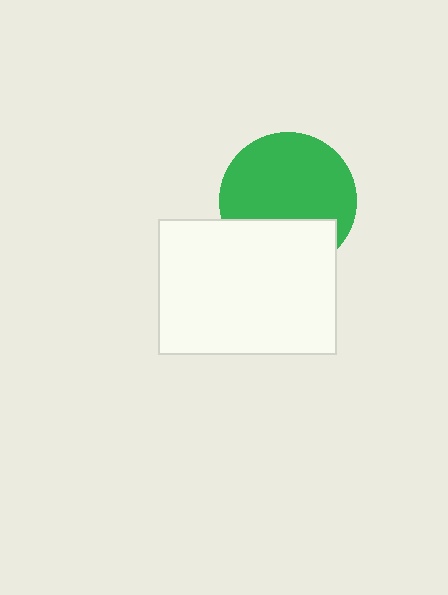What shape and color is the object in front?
The object in front is a white rectangle.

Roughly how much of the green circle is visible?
Most of it is visible (roughly 69%).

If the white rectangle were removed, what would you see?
You would see the complete green circle.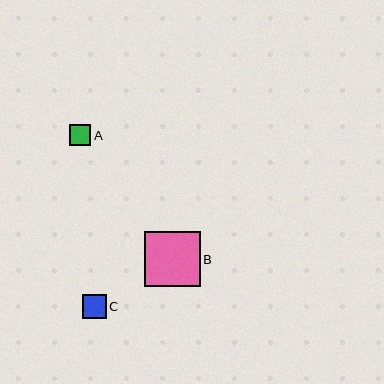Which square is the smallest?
Square A is the smallest with a size of approximately 21 pixels.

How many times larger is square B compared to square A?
Square B is approximately 2.7 times the size of square A.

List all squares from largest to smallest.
From largest to smallest: B, C, A.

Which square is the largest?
Square B is the largest with a size of approximately 55 pixels.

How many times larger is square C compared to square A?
Square C is approximately 1.1 times the size of square A.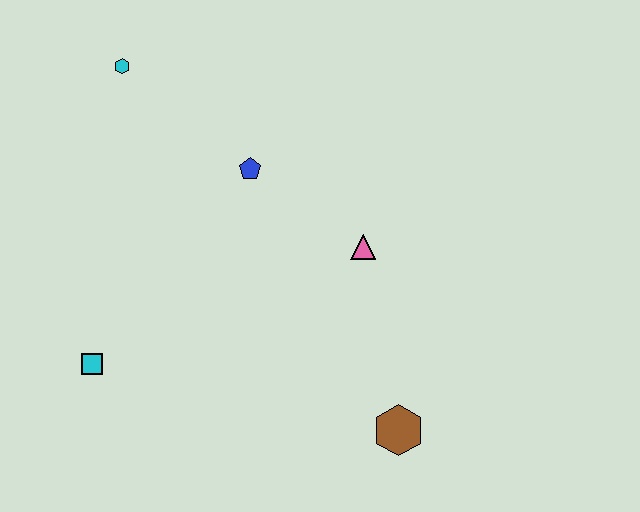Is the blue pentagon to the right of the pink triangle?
No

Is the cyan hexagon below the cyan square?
No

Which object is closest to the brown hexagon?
The pink triangle is closest to the brown hexagon.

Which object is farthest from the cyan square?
The brown hexagon is farthest from the cyan square.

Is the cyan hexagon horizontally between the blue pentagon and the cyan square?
Yes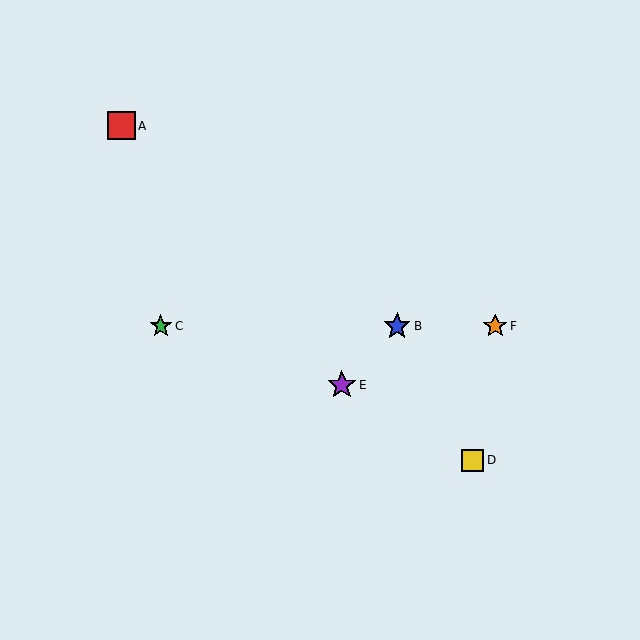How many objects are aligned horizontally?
3 objects (B, C, F) are aligned horizontally.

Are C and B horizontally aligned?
Yes, both are at y≈326.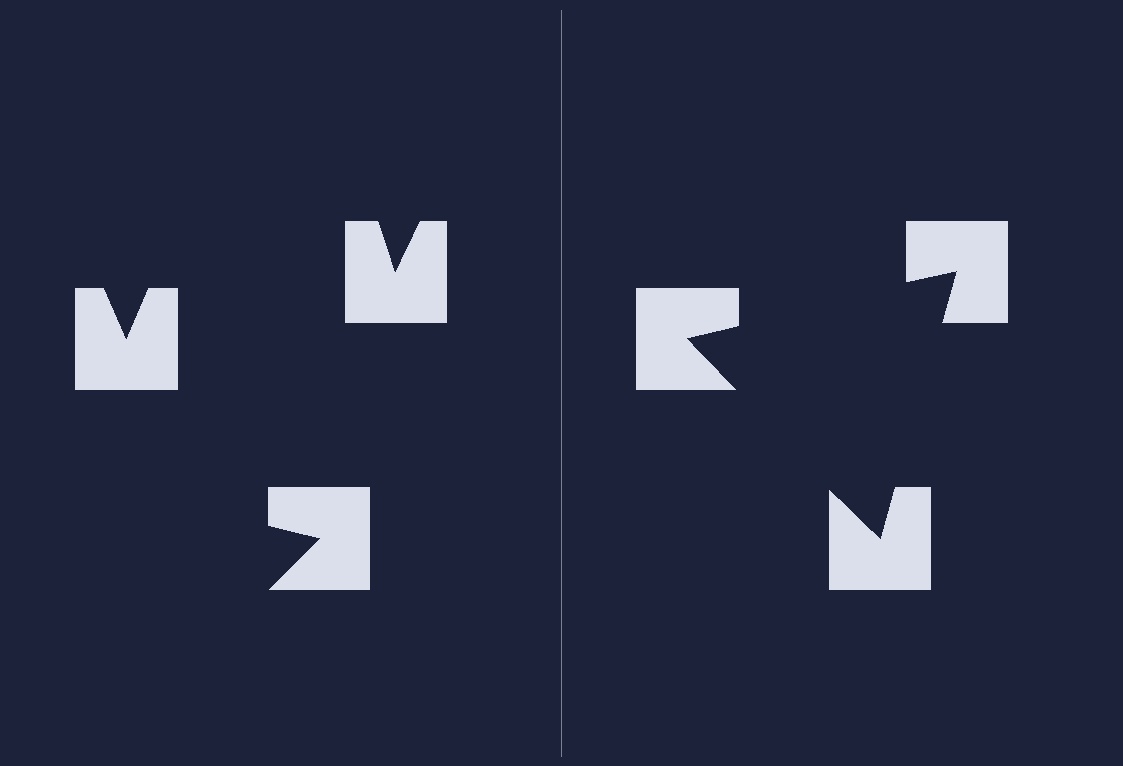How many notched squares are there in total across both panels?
6 — 3 on each side.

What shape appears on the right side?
An illusory triangle.